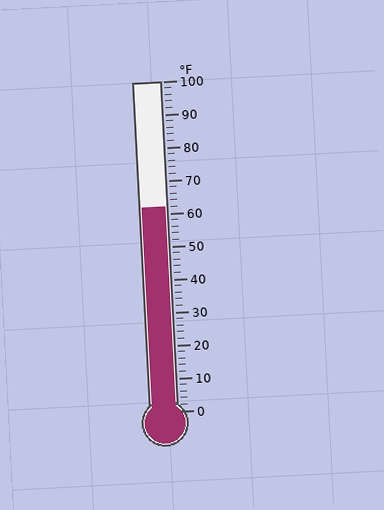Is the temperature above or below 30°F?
The temperature is above 30°F.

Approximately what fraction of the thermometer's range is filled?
The thermometer is filled to approximately 60% of its range.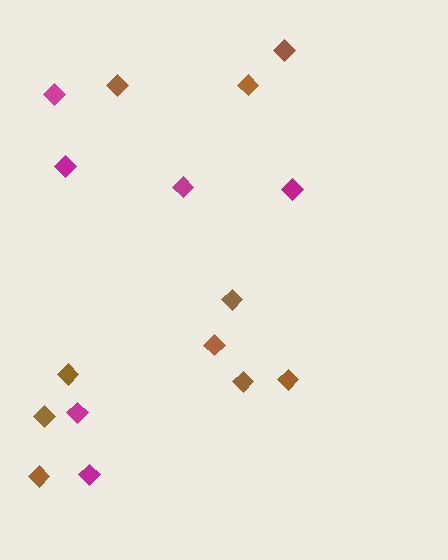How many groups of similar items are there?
There are 2 groups: one group of brown diamonds (10) and one group of magenta diamonds (6).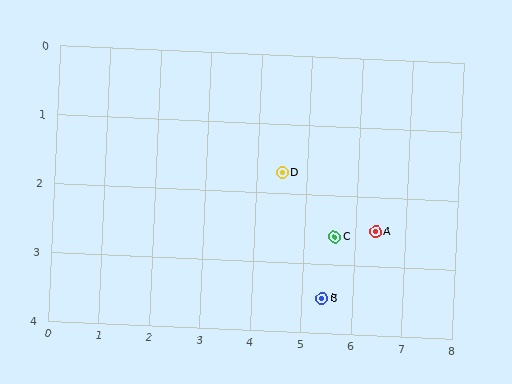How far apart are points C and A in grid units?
Points C and A are about 0.8 grid units apart.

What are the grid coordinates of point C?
Point C is at approximately (5.6, 2.6).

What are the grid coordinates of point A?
Point A is at approximately (6.4, 2.5).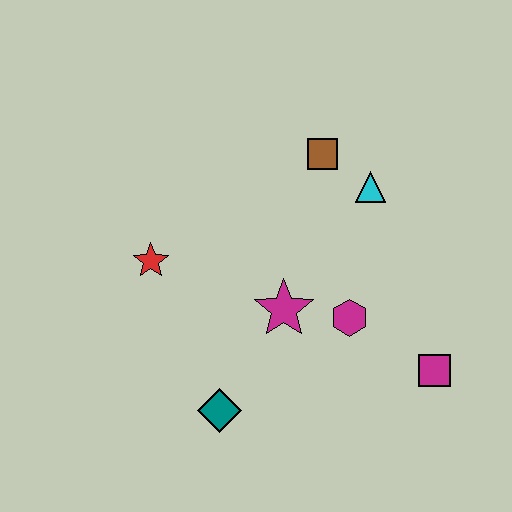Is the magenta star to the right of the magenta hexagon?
No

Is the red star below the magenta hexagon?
No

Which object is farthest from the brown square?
The teal diamond is farthest from the brown square.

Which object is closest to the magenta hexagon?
The magenta star is closest to the magenta hexagon.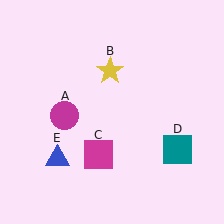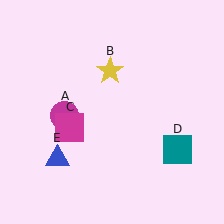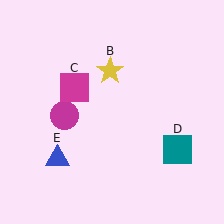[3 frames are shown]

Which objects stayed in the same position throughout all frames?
Magenta circle (object A) and yellow star (object B) and teal square (object D) and blue triangle (object E) remained stationary.